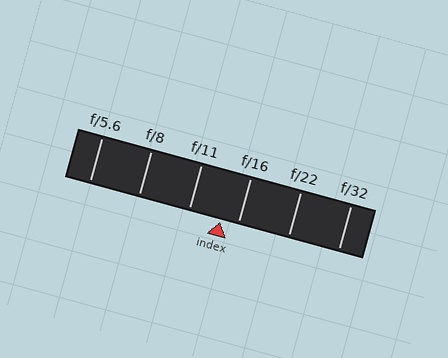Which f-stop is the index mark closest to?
The index mark is closest to f/16.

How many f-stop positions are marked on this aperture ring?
There are 6 f-stop positions marked.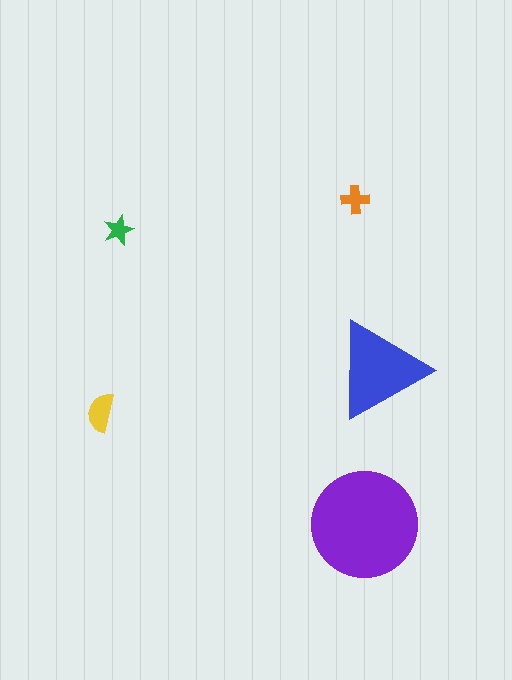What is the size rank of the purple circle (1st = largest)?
1st.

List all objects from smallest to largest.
The green star, the orange cross, the yellow semicircle, the blue triangle, the purple circle.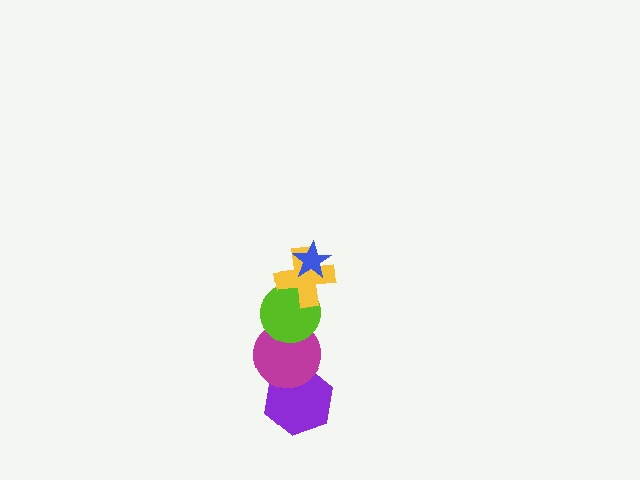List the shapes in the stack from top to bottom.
From top to bottom: the blue star, the yellow cross, the lime circle, the magenta circle, the purple hexagon.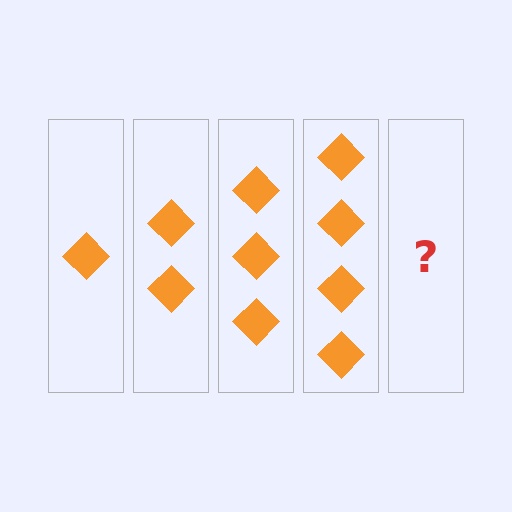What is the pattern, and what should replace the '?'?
The pattern is that each step adds one more diamond. The '?' should be 5 diamonds.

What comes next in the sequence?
The next element should be 5 diamonds.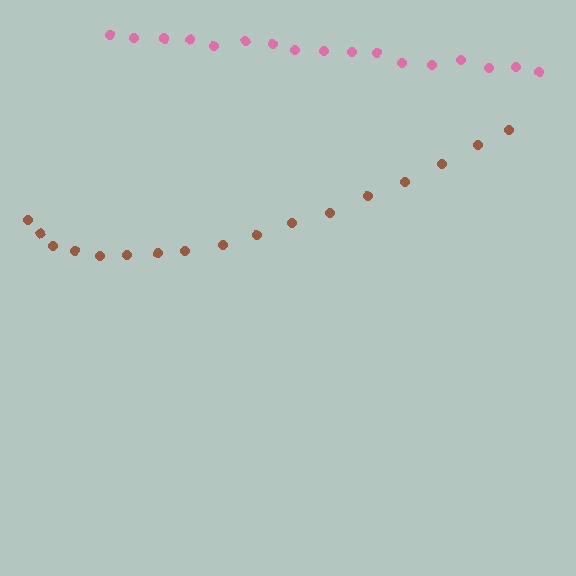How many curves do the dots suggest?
There are 2 distinct paths.